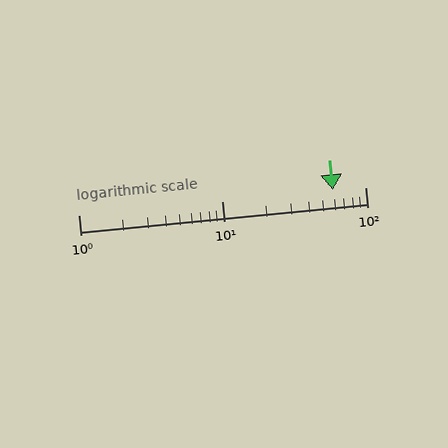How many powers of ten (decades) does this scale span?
The scale spans 2 decades, from 1 to 100.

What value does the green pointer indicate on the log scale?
The pointer indicates approximately 59.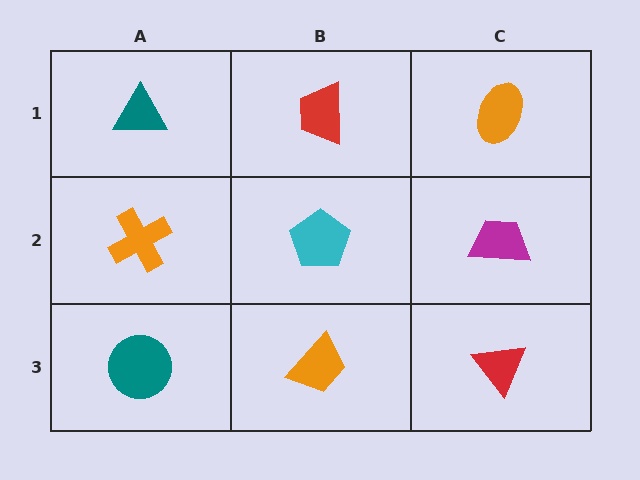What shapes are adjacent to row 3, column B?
A cyan pentagon (row 2, column B), a teal circle (row 3, column A), a red triangle (row 3, column C).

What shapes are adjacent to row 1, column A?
An orange cross (row 2, column A), a red trapezoid (row 1, column B).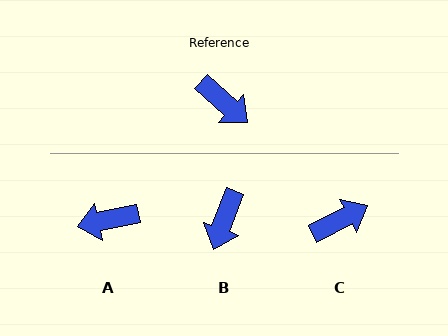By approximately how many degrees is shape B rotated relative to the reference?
Approximately 69 degrees clockwise.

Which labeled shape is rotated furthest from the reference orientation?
A, about 126 degrees away.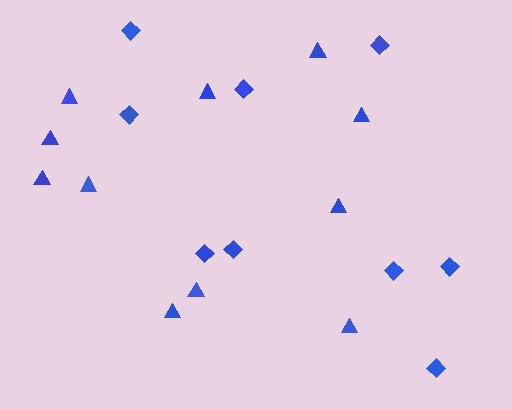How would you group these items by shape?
There are 2 groups: one group of triangles (11) and one group of diamonds (9).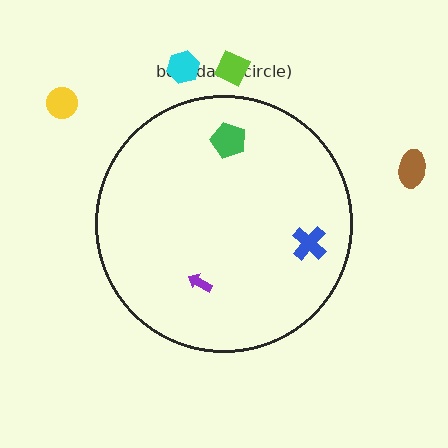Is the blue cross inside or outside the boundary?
Inside.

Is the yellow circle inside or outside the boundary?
Outside.